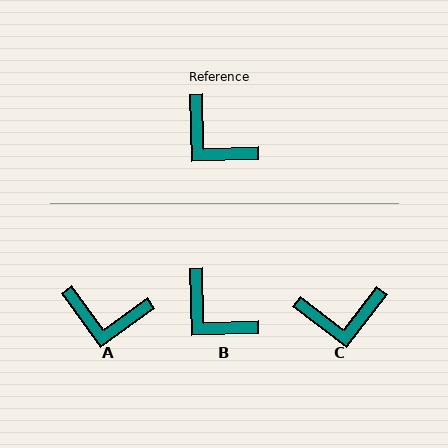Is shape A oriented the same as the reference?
No, it is off by about 34 degrees.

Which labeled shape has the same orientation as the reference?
B.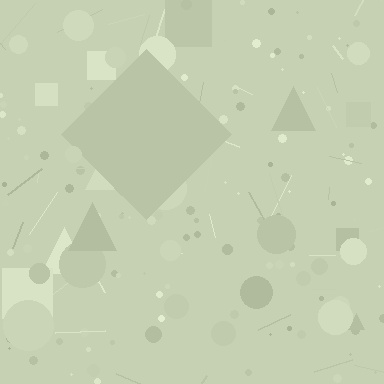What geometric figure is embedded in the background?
A diamond is embedded in the background.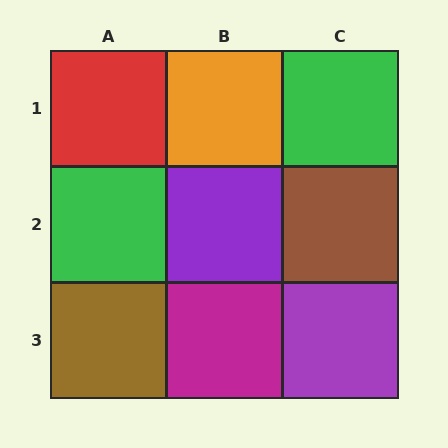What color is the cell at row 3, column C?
Purple.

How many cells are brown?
2 cells are brown.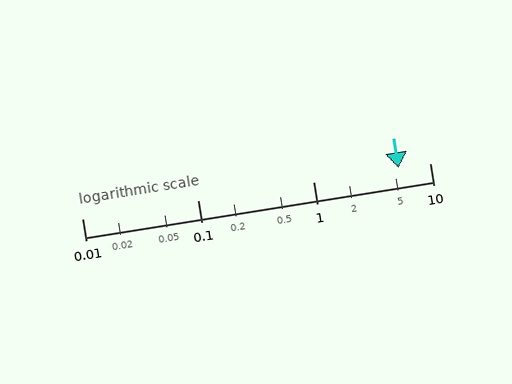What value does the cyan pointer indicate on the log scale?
The pointer indicates approximately 5.4.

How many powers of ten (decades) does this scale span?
The scale spans 3 decades, from 0.01 to 10.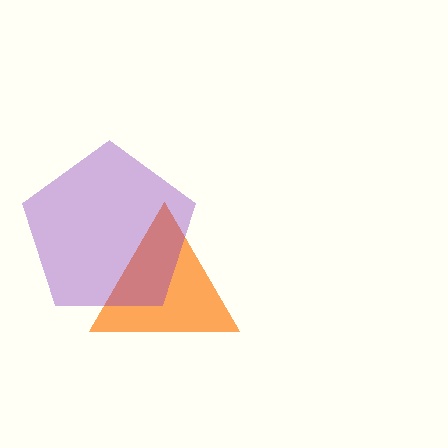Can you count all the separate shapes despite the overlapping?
Yes, there are 2 separate shapes.